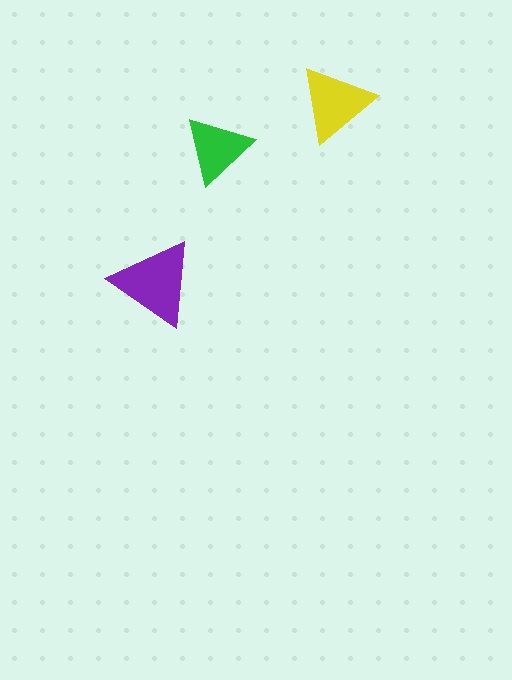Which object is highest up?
The yellow triangle is topmost.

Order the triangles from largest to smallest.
the purple one, the yellow one, the green one.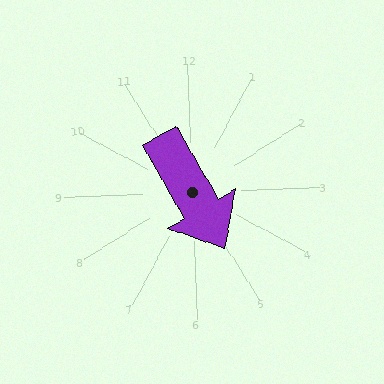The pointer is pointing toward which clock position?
Roughly 5 o'clock.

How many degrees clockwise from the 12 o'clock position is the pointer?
Approximately 152 degrees.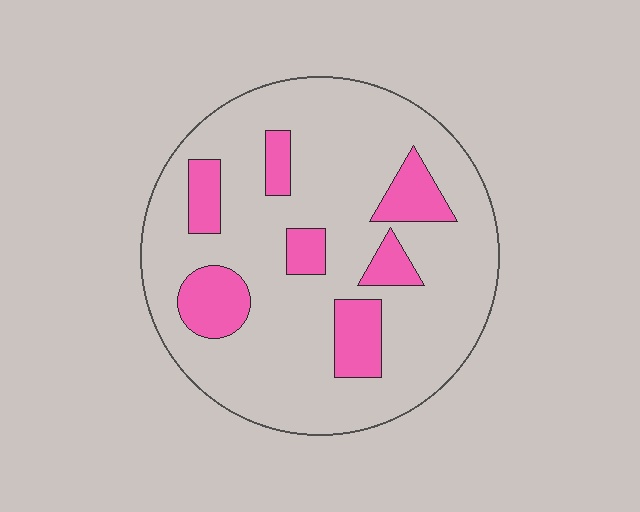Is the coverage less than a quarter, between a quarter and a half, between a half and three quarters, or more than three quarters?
Less than a quarter.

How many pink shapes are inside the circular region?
7.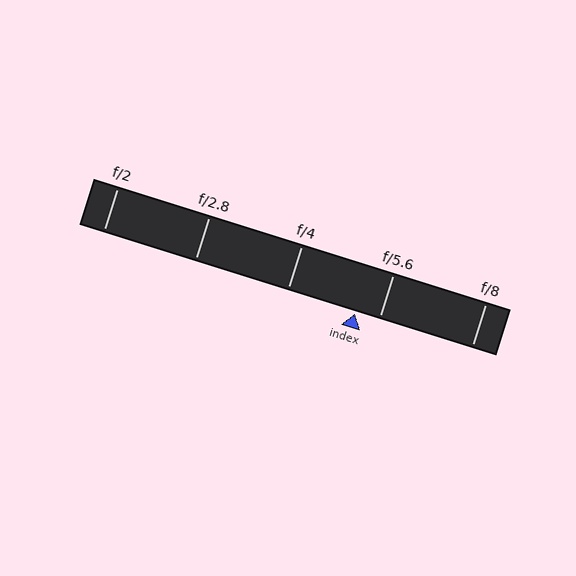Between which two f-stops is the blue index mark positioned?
The index mark is between f/4 and f/5.6.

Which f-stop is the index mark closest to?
The index mark is closest to f/5.6.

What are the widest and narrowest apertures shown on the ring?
The widest aperture shown is f/2 and the narrowest is f/8.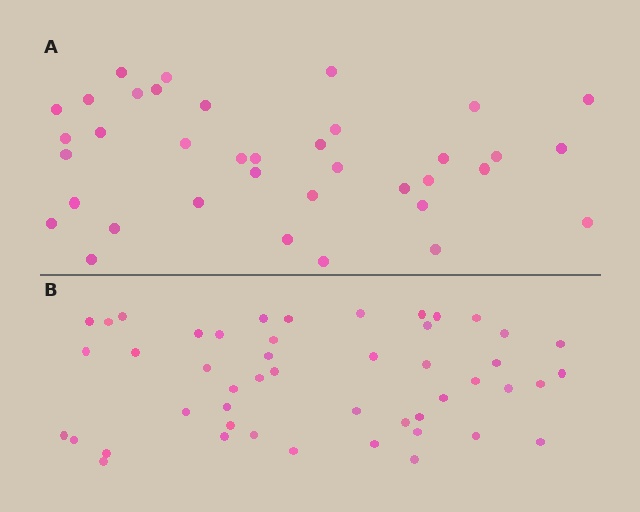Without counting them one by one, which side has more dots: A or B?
Region B (the bottom region) has more dots.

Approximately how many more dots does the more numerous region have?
Region B has roughly 12 or so more dots than region A.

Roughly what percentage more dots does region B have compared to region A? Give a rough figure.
About 30% more.